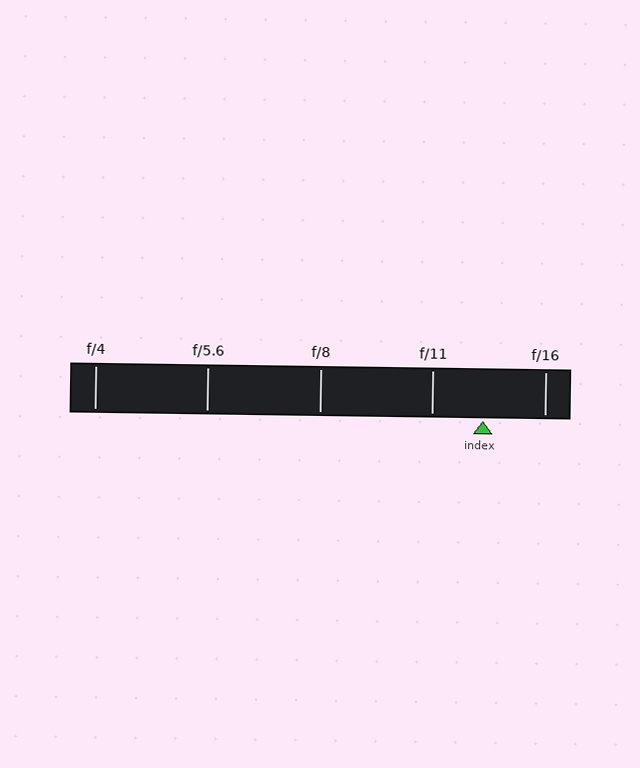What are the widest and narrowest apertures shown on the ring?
The widest aperture shown is f/4 and the narrowest is f/16.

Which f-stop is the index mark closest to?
The index mark is closest to f/11.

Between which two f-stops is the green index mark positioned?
The index mark is between f/11 and f/16.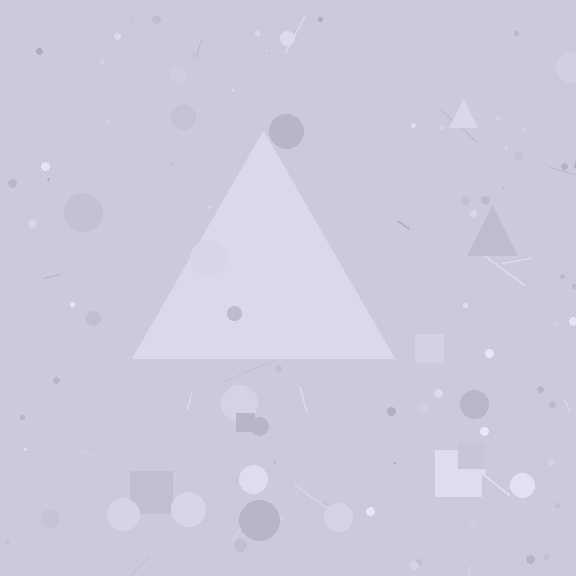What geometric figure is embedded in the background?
A triangle is embedded in the background.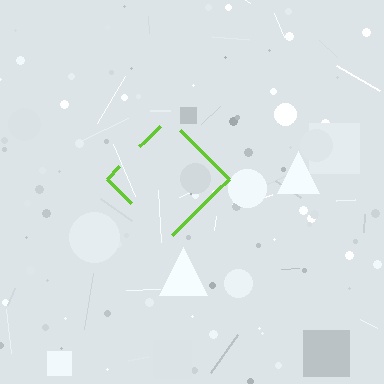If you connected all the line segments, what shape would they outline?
They would outline a diamond.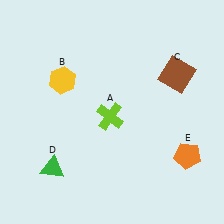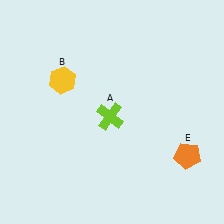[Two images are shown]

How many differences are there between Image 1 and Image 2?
There are 2 differences between the two images.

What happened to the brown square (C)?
The brown square (C) was removed in Image 2. It was in the top-right area of Image 1.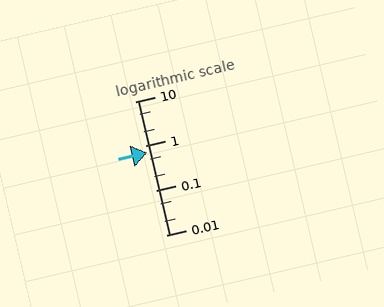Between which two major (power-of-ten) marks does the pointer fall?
The pointer is between 0.1 and 1.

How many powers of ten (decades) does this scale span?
The scale spans 3 decades, from 0.01 to 10.